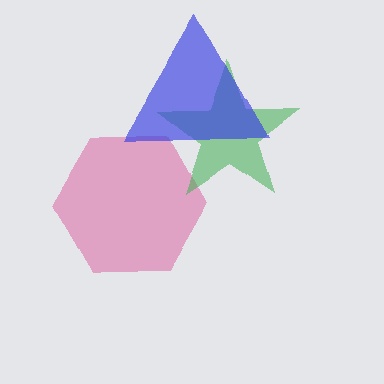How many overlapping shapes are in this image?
There are 3 overlapping shapes in the image.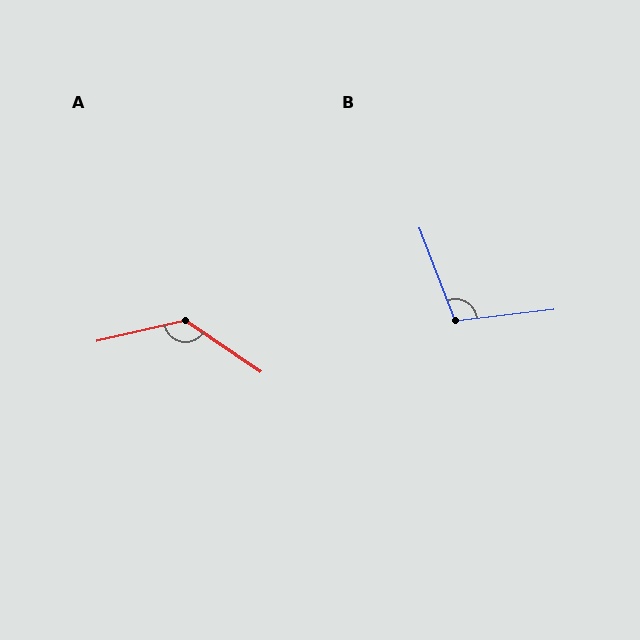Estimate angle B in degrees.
Approximately 104 degrees.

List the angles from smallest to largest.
B (104°), A (133°).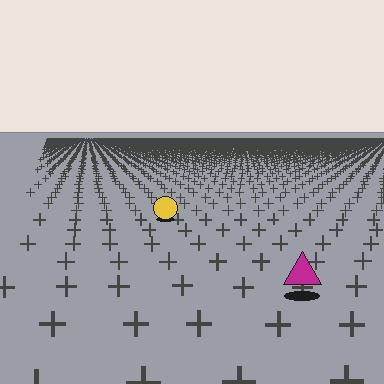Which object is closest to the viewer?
The magenta triangle is closest. The texture marks near it are larger and more spread out.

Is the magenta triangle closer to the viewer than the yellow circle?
Yes. The magenta triangle is closer — you can tell from the texture gradient: the ground texture is coarser near it.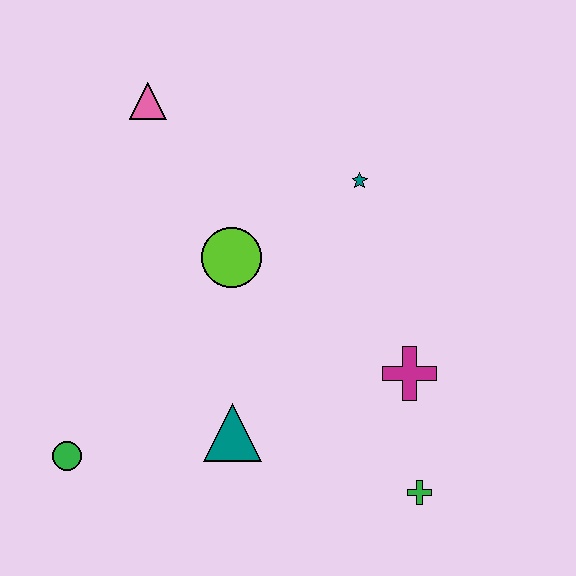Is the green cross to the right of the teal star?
Yes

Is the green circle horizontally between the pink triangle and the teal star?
No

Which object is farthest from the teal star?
The green circle is farthest from the teal star.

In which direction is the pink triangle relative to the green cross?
The pink triangle is above the green cross.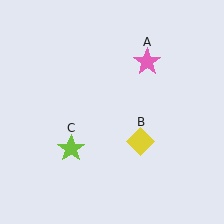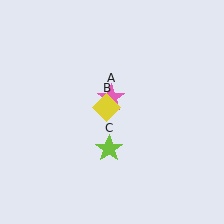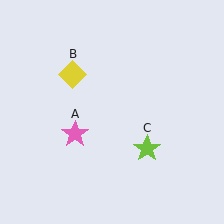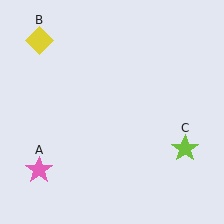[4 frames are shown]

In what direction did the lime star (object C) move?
The lime star (object C) moved right.